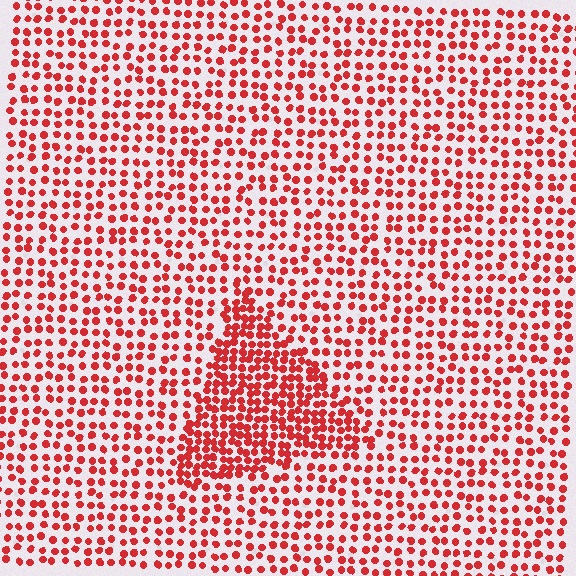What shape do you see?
I see a triangle.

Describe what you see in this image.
The image contains small red elements arranged at two different densities. A triangle-shaped region is visible where the elements are more densely packed than the surrounding area.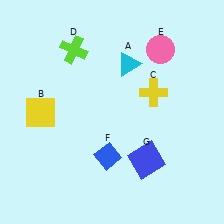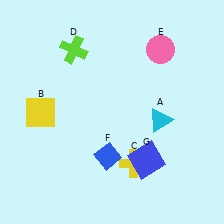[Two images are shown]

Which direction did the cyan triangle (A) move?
The cyan triangle (A) moved down.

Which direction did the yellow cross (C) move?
The yellow cross (C) moved down.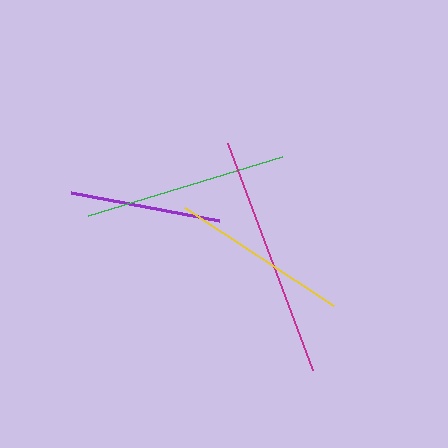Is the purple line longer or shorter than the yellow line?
The yellow line is longer than the purple line.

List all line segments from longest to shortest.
From longest to shortest: magenta, green, yellow, purple.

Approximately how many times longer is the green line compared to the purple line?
The green line is approximately 1.3 times the length of the purple line.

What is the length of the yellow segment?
The yellow segment is approximately 178 pixels long.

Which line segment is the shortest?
The purple line is the shortest at approximately 151 pixels.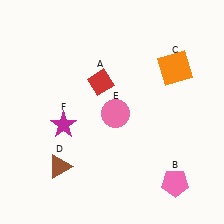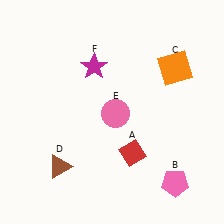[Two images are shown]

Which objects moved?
The objects that moved are: the red diamond (A), the magenta star (F).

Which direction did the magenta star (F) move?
The magenta star (F) moved up.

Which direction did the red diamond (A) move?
The red diamond (A) moved down.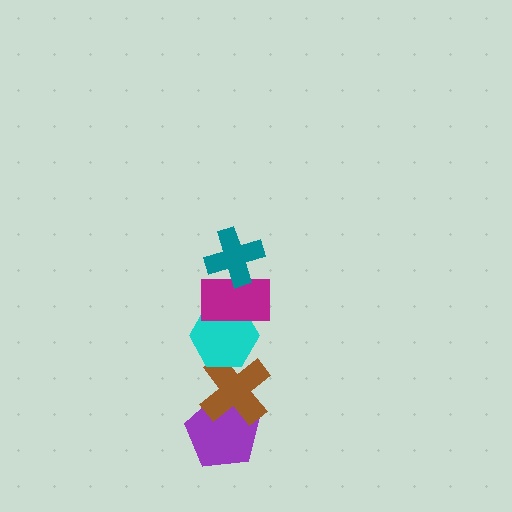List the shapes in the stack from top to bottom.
From top to bottom: the teal cross, the magenta rectangle, the cyan hexagon, the brown cross, the purple pentagon.